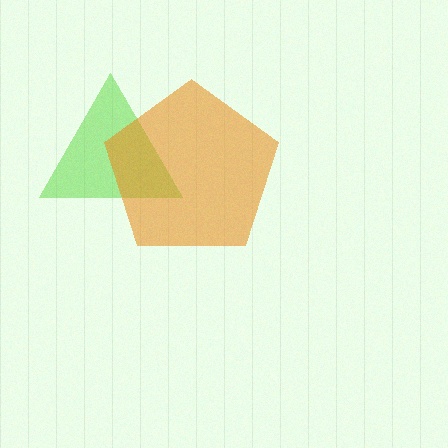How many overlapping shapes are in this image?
There are 2 overlapping shapes in the image.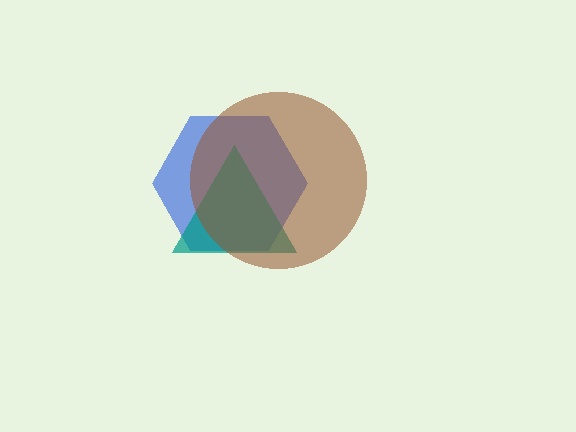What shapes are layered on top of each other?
The layered shapes are: a blue hexagon, a teal triangle, a brown circle.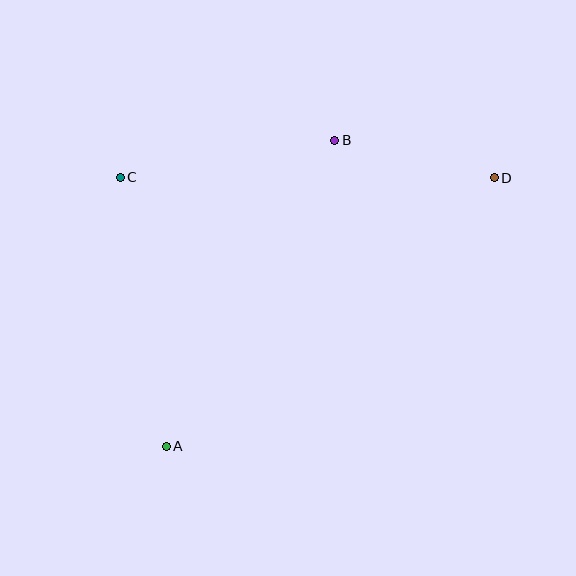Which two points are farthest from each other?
Points A and D are farthest from each other.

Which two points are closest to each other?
Points B and D are closest to each other.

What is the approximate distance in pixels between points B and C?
The distance between B and C is approximately 218 pixels.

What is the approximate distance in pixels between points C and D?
The distance between C and D is approximately 374 pixels.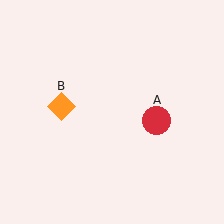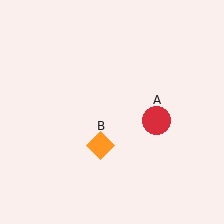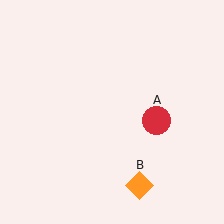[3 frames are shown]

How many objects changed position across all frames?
1 object changed position: orange diamond (object B).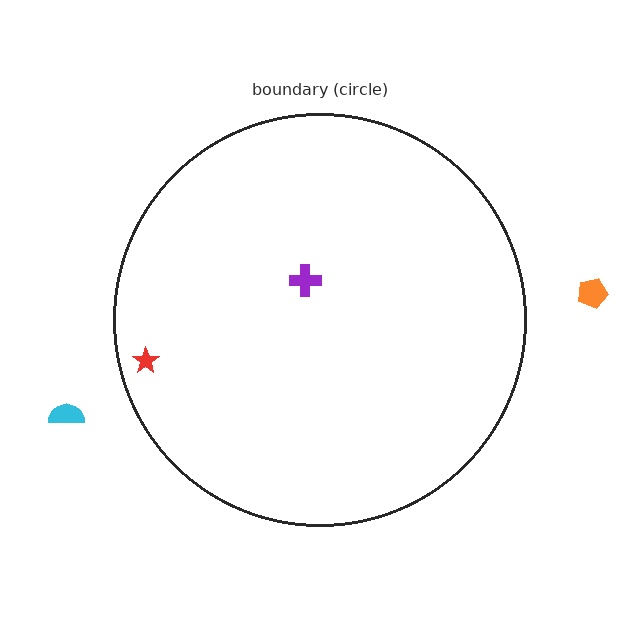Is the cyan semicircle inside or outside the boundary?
Outside.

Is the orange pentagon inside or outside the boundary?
Outside.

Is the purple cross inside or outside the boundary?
Inside.